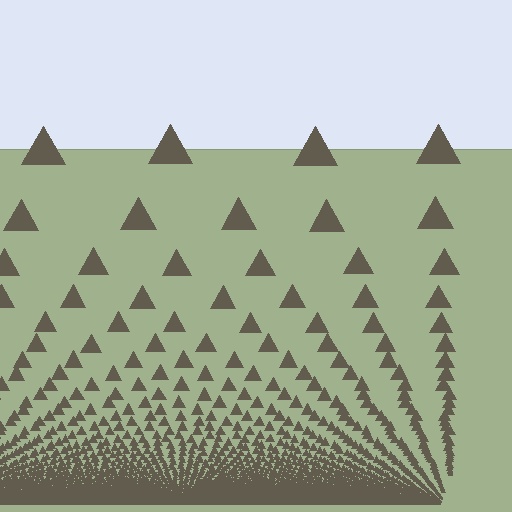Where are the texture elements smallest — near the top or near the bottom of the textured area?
Near the bottom.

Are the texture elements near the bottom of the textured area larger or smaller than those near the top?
Smaller. The gradient is inverted — elements near the bottom are smaller and denser.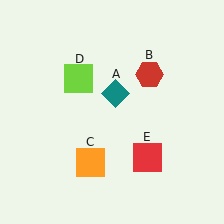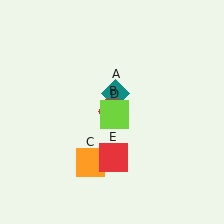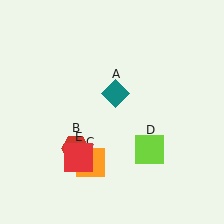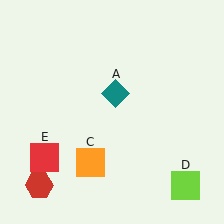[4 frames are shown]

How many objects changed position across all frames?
3 objects changed position: red hexagon (object B), lime square (object D), red square (object E).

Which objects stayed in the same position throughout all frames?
Teal diamond (object A) and orange square (object C) remained stationary.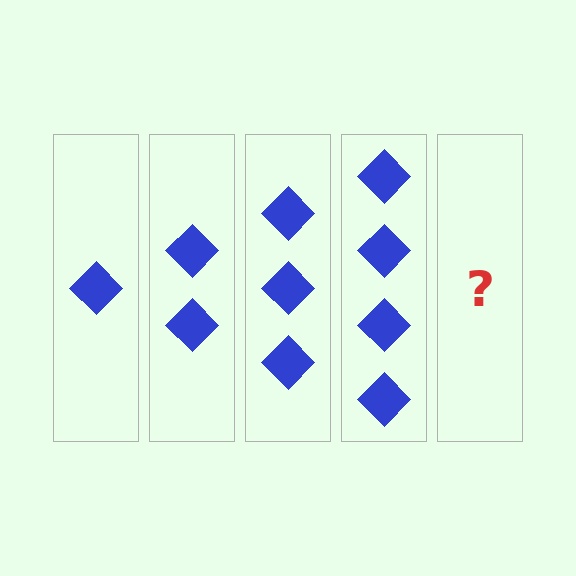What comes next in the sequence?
The next element should be 5 diamonds.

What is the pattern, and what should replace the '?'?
The pattern is that each step adds one more diamond. The '?' should be 5 diamonds.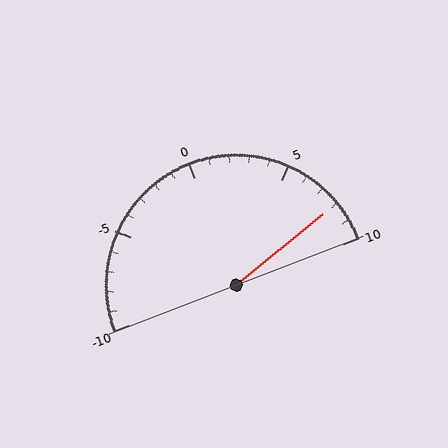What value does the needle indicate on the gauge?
The needle indicates approximately 8.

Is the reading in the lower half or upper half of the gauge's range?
The reading is in the upper half of the range (-10 to 10).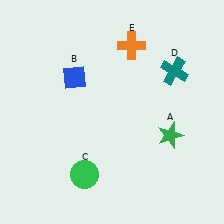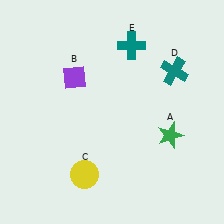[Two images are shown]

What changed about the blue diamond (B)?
In Image 1, B is blue. In Image 2, it changed to purple.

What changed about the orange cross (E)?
In Image 1, E is orange. In Image 2, it changed to teal.